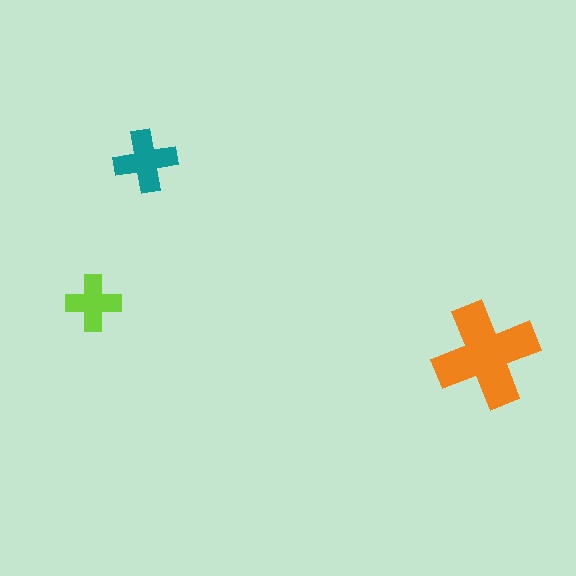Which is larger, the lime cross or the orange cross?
The orange one.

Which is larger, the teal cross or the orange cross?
The orange one.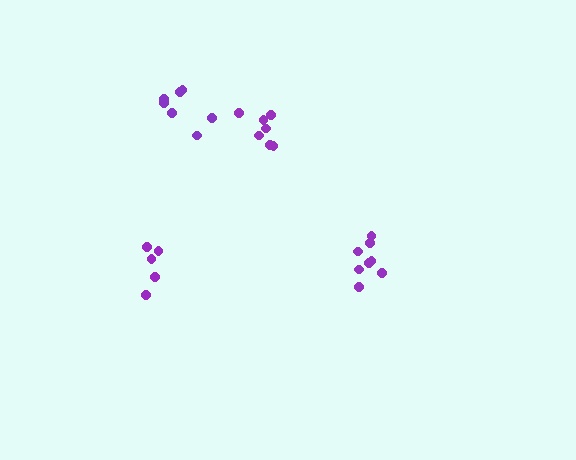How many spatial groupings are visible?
There are 4 spatial groupings.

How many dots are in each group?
Group 1: 5 dots, Group 2: 7 dots, Group 3: 7 dots, Group 4: 8 dots (27 total).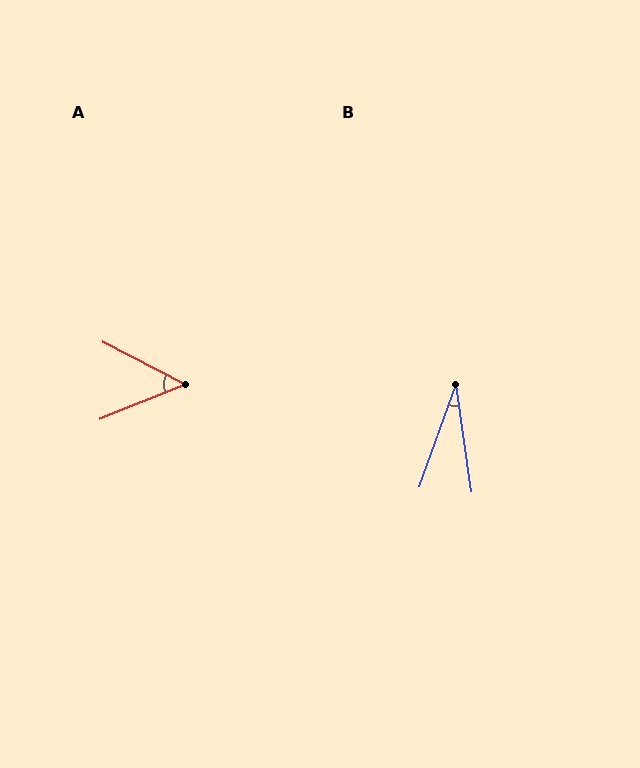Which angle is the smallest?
B, at approximately 28 degrees.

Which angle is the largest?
A, at approximately 50 degrees.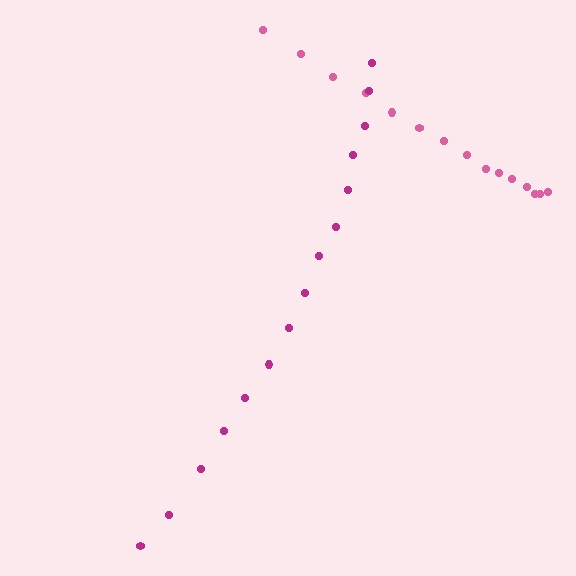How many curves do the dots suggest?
There are 2 distinct paths.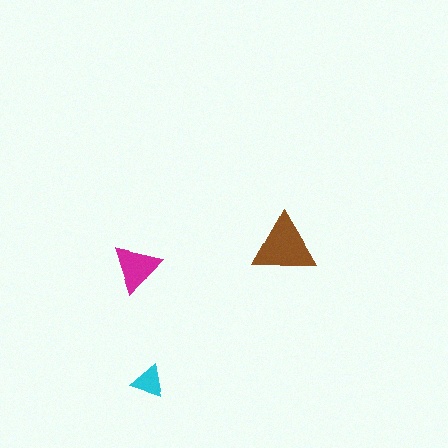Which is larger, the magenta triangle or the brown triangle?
The brown one.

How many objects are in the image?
There are 3 objects in the image.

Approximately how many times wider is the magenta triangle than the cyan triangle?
About 1.5 times wider.